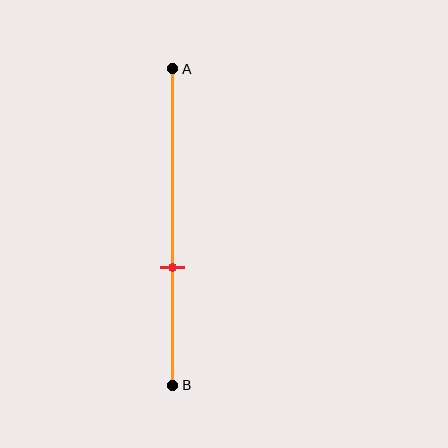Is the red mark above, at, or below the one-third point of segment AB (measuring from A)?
The red mark is below the one-third point of segment AB.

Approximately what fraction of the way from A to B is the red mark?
The red mark is approximately 65% of the way from A to B.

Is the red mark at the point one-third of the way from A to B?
No, the mark is at about 65% from A, not at the 33% one-third point.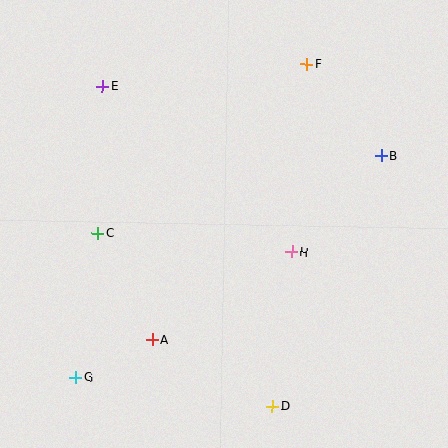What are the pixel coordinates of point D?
Point D is at (272, 406).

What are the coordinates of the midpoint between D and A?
The midpoint between D and A is at (212, 373).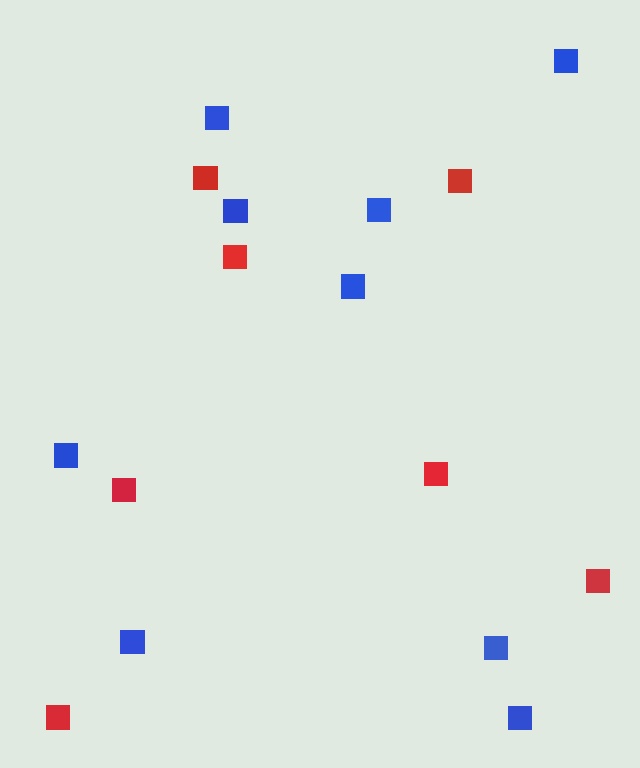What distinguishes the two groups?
There are 2 groups: one group of blue squares (9) and one group of red squares (7).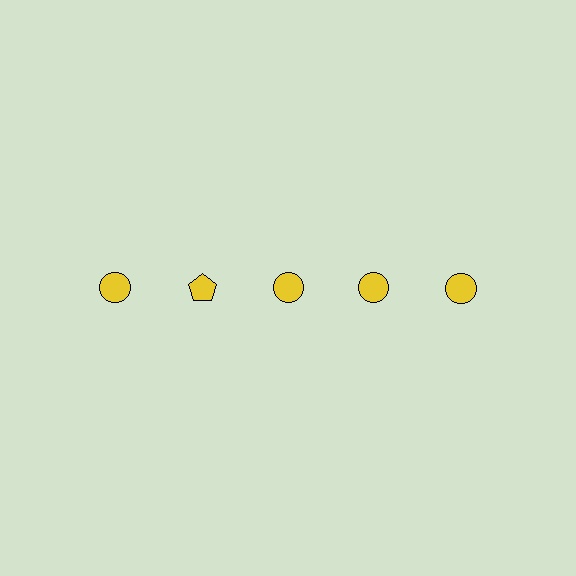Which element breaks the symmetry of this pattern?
The yellow pentagon in the top row, second from left column breaks the symmetry. All other shapes are yellow circles.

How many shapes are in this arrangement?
There are 5 shapes arranged in a grid pattern.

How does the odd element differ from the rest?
It has a different shape: pentagon instead of circle.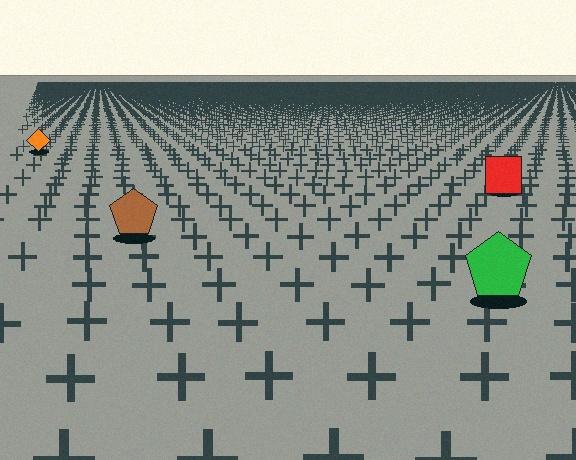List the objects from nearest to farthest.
From nearest to farthest: the green pentagon, the brown pentagon, the red square, the orange diamond.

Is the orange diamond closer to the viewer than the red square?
No. The red square is closer — you can tell from the texture gradient: the ground texture is coarser near it.